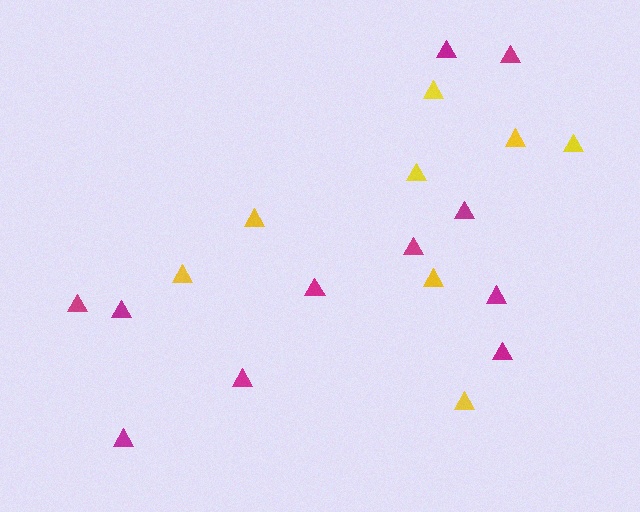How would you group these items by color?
There are 2 groups: one group of magenta triangles (11) and one group of yellow triangles (8).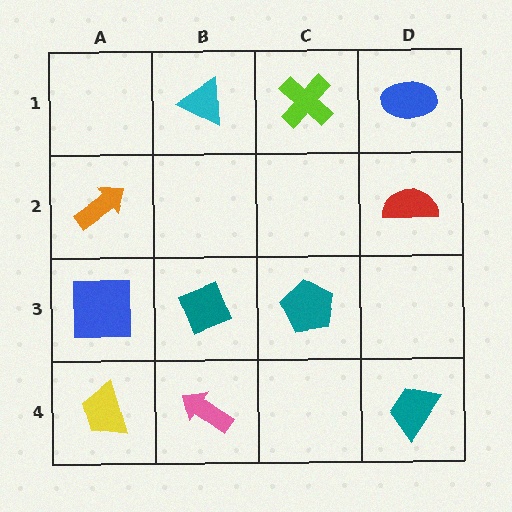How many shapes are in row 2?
2 shapes.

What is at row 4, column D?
A teal trapezoid.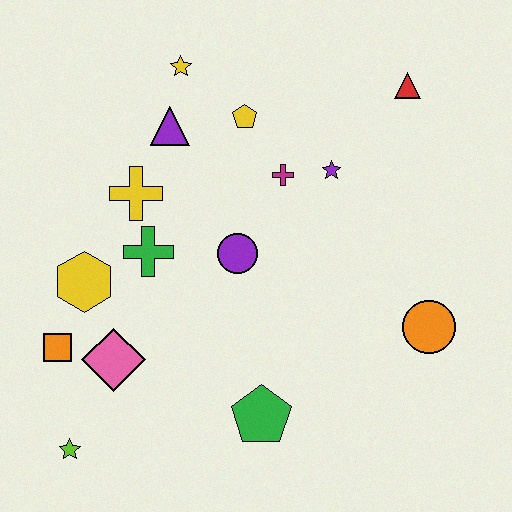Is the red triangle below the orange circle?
No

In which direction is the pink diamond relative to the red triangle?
The pink diamond is to the left of the red triangle.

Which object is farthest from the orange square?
The red triangle is farthest from the orange square.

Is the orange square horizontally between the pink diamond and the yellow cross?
No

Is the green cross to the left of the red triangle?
Yes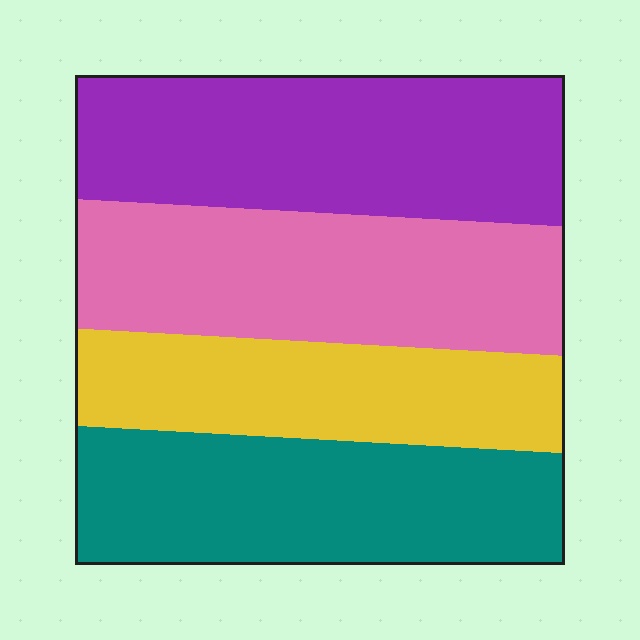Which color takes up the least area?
Yellow, at roughly 20%.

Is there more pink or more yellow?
Pink.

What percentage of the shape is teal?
Teal takes up about one quarter (1/4) of the shape.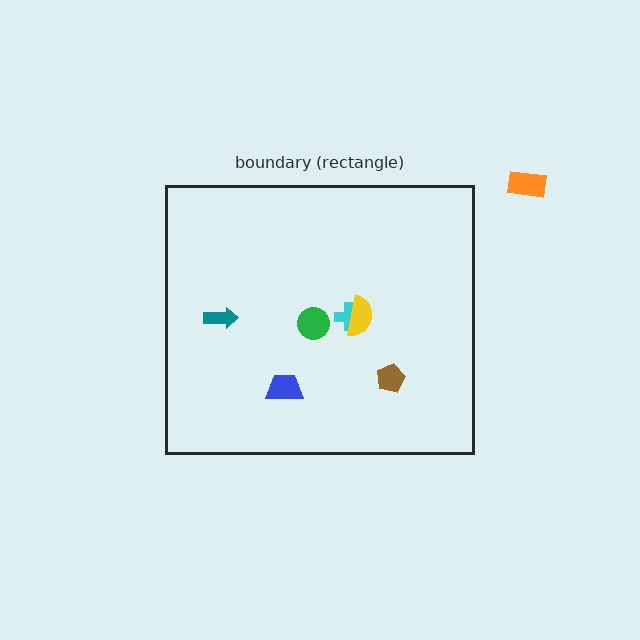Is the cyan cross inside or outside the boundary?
Inside.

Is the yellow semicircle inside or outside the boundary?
Inside.